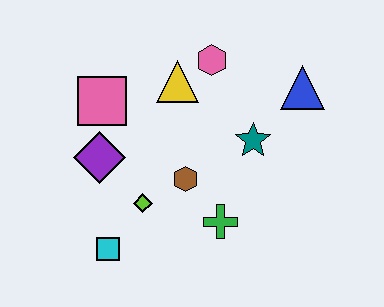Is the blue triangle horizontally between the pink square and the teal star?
No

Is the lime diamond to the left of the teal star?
Yes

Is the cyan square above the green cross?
No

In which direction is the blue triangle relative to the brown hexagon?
The blue triangle is to the right of the brown hexagon.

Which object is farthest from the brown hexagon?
The blue triangle is farthest from the brown hexagon.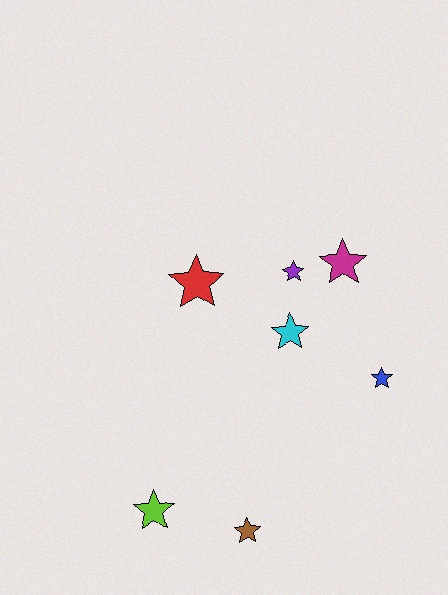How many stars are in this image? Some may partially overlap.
There are 7 stars.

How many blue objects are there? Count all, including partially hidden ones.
There is 1 blue object.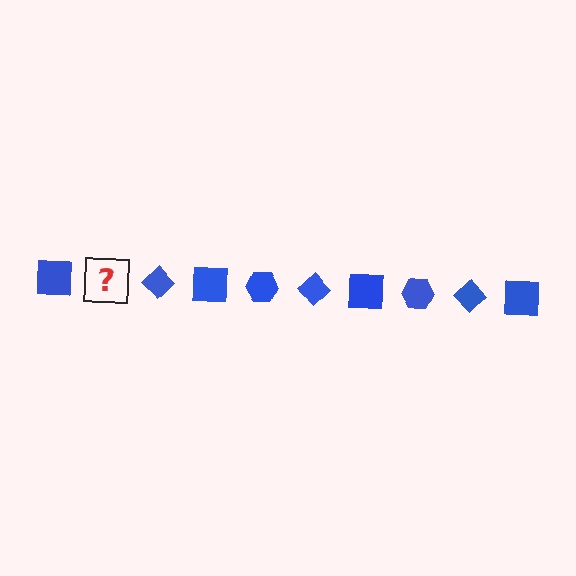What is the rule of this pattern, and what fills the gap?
The rule is that the pattern cycles through square, hexagon, diamond shapes in blue. The gap should be filled with a blue hexagon.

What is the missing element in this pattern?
The missing element is a blue hexagon.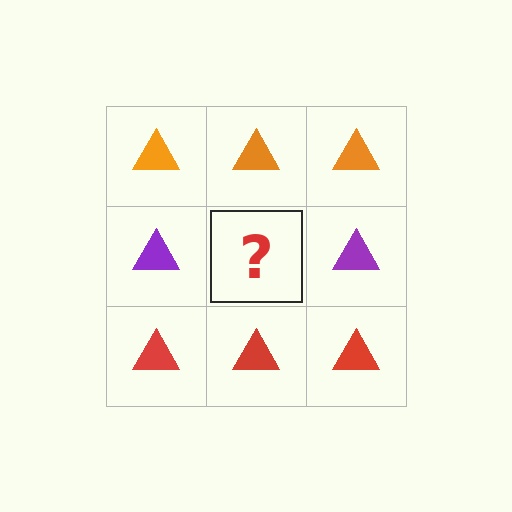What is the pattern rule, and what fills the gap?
The rule is that each row has a consistent color. The gap should be filled with a purple triangle.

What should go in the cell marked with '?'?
The missing cell should contain a purple triangle.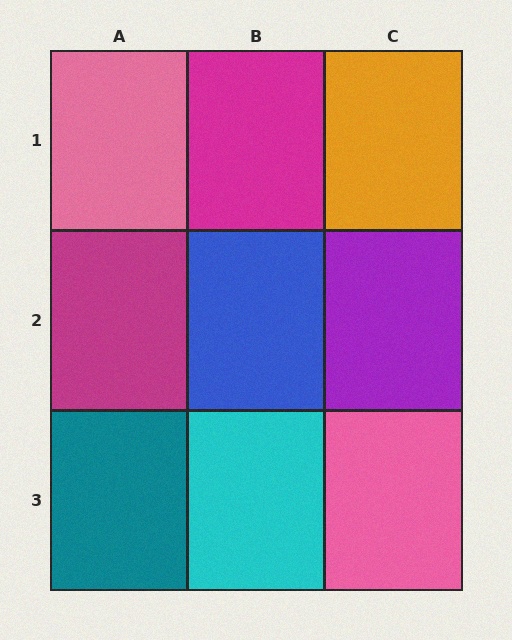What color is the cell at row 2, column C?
Purple.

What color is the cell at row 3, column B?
Cyan.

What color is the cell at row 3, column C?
Pink.